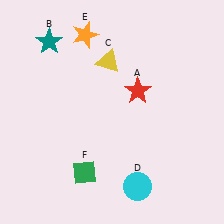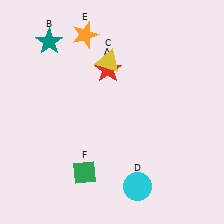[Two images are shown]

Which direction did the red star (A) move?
The red star (A) moved left.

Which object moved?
The red star (A) moved left.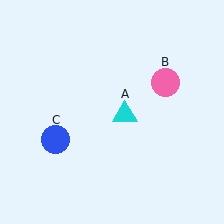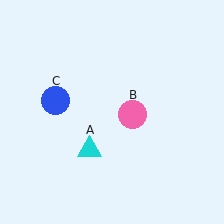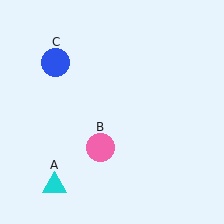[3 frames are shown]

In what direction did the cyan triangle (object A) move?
The cyan triangle (object A) moved down and to the left.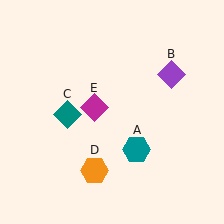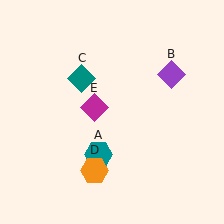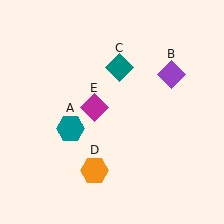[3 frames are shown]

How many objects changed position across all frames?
2 objects changed position: teal hexagon (object A), teal diamond (object C).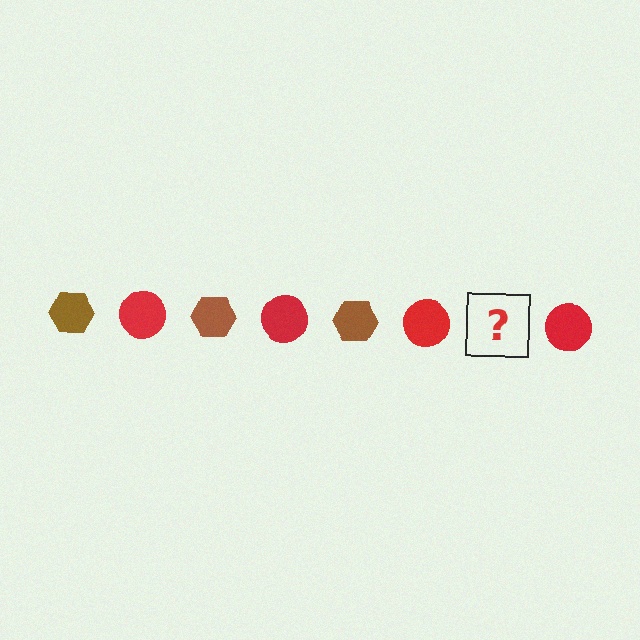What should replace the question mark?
The question mark should be replaced with a brown hexagon.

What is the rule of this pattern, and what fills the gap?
The rule is that the pattern alternates between brown hexagon and red circle. The gap should be filled with a brown hexagon.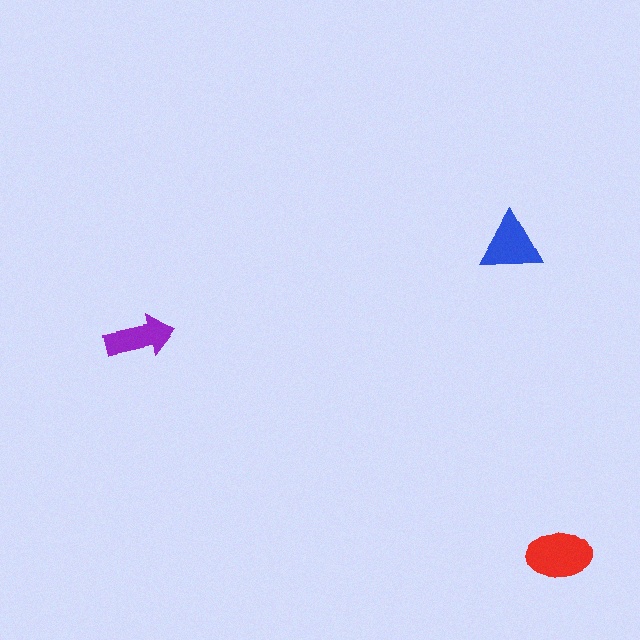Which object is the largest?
The red ellipse.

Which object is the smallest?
The purple arrow.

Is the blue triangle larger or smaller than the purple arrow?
Larger.